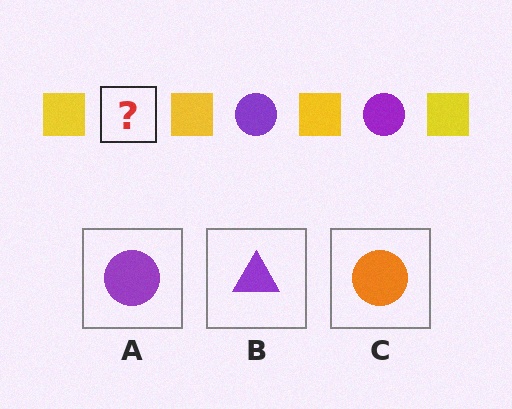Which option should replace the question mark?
Option A.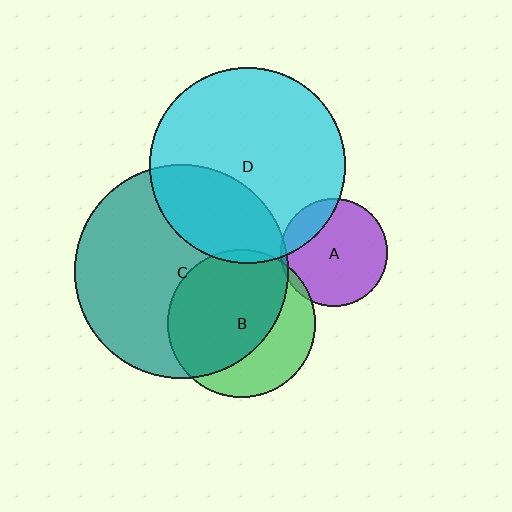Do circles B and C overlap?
Yes.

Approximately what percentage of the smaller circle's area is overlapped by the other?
Approximately 65%.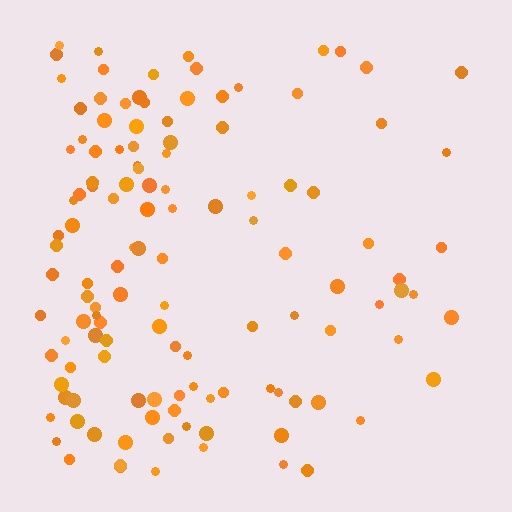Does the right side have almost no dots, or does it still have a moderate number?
Still a moderate number, just noticeably fewer than the left.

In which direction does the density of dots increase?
From right to left, with the left side densest.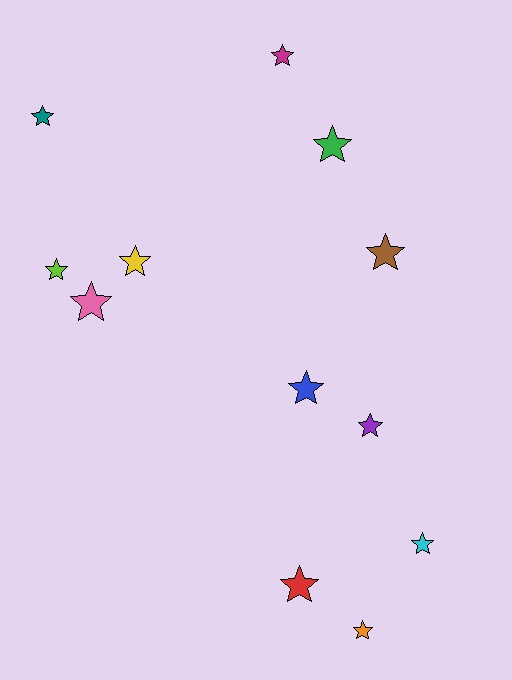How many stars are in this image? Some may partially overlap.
There are 12 stars.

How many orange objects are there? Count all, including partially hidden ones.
There is 1 orange object.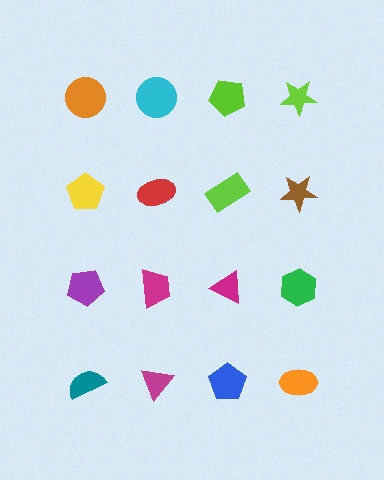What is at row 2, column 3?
A lime rectangle.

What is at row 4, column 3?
A blue pentagon.